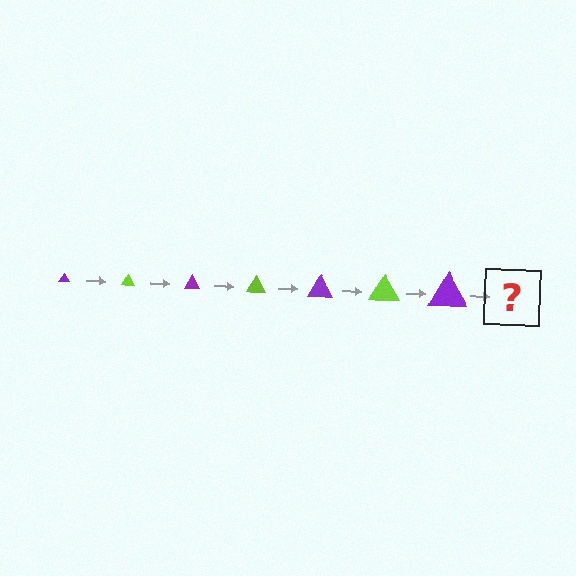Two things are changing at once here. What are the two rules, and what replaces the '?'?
The two rules are that the triangle grows larger each step and the color cycles through purple and lime. The '?' should be a lime triangle, larger than the previous one.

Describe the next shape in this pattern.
It should be a lime triangle, larger than the previous one.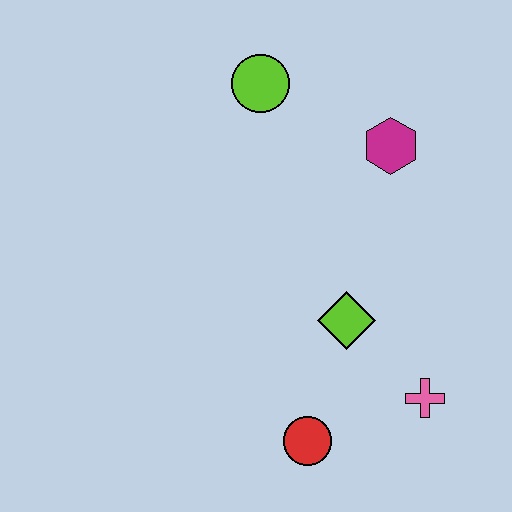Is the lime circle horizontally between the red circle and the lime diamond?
No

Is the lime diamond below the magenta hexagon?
Yes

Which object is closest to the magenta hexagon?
The lime circle is closest to the magenta hexagon.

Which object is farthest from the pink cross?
The lime circle is farthest from the pink cross.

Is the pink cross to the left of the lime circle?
No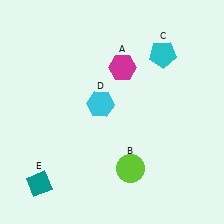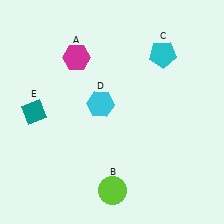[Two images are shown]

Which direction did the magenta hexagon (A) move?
The magenta hexagon (A) moved left.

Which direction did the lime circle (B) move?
The lime circle (B) moved down.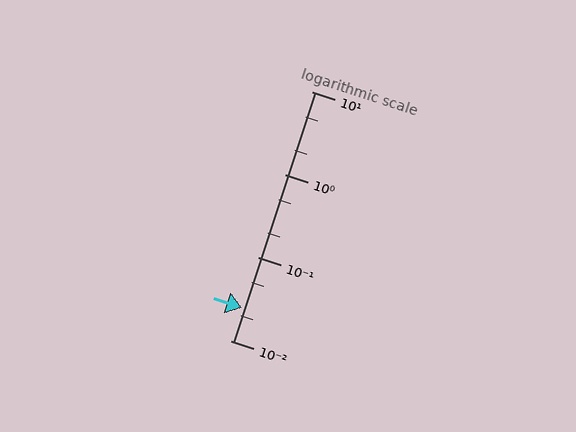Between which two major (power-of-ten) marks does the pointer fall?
The pointer is between 0.01 and 0.1.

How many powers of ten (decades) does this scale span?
The scale spans 3 decades, from 0.01 to 10.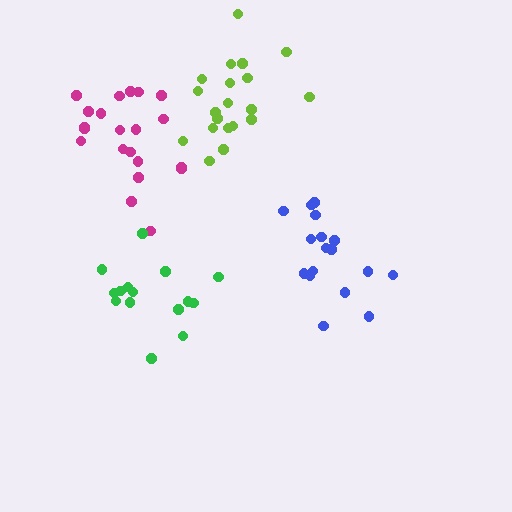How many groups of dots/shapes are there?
There are 4 groups.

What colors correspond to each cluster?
The clusters are colored: magenta, green, blue, lime.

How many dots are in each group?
Group 1: 21 dots, Group 2: 15 dots, Group 3: 17 dots, Group 4: 20 dots (73 total).